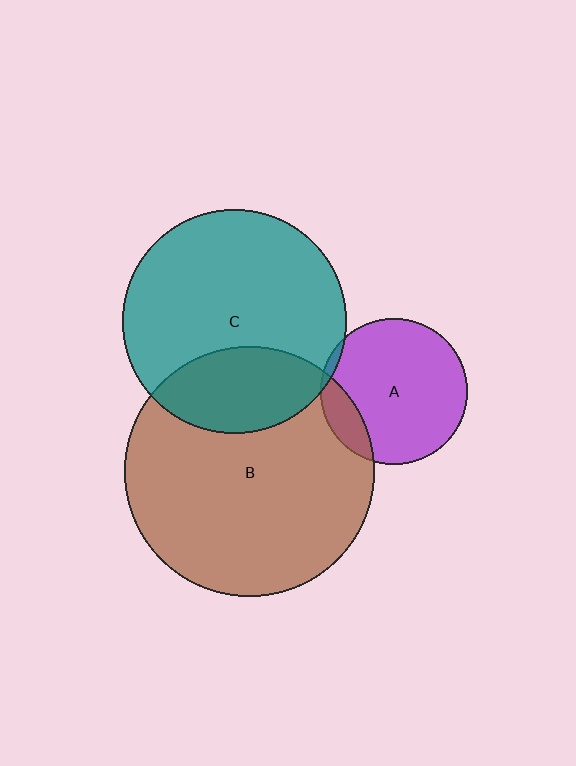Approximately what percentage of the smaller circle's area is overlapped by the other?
Approximately 15%.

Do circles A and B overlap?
Yes.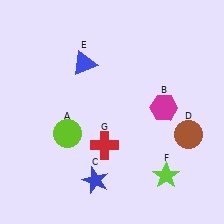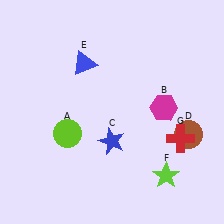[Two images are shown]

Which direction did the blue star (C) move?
The blue star (C) moved up.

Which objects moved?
The objects that moved are: the blue star (C), the red cross (G).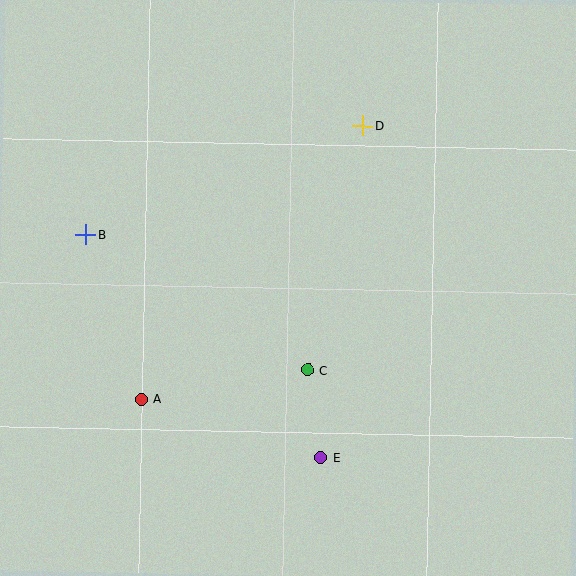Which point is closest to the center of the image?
Point C at (308, 370) is closest to the center.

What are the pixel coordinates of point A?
Point A is at (141, 400).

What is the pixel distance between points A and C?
The distance between A and C is 169 pixels.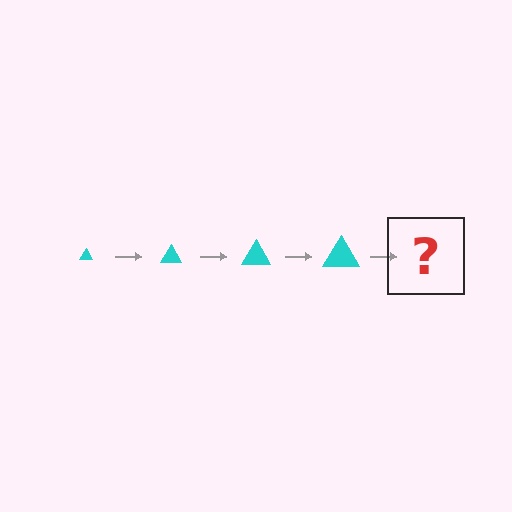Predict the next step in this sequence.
The next step is a cyan triangle, larger than the previous one.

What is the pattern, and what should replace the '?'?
The pattern is that the triangle gets progressively larger each step. The '?' should be a cyan triangle, larger than the previous one.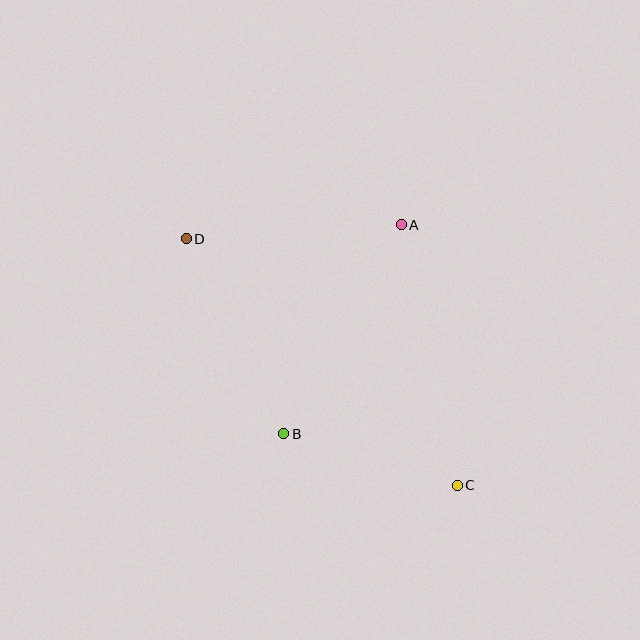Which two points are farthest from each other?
Points C and D are farthest from each other.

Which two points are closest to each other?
Points B and C are closest to each other.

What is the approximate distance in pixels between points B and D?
The distance between B and D is approximately 218 pixels.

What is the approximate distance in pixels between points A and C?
The distance between A and C is approximately 266 pixels.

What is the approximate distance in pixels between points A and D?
The distance between A and D is approximately 215 pixels.